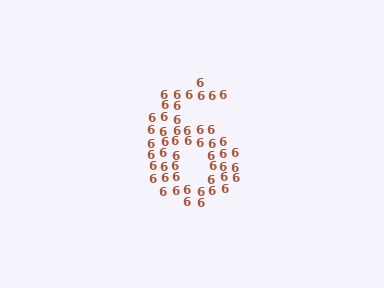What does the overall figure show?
The overall figure shows the digit 6.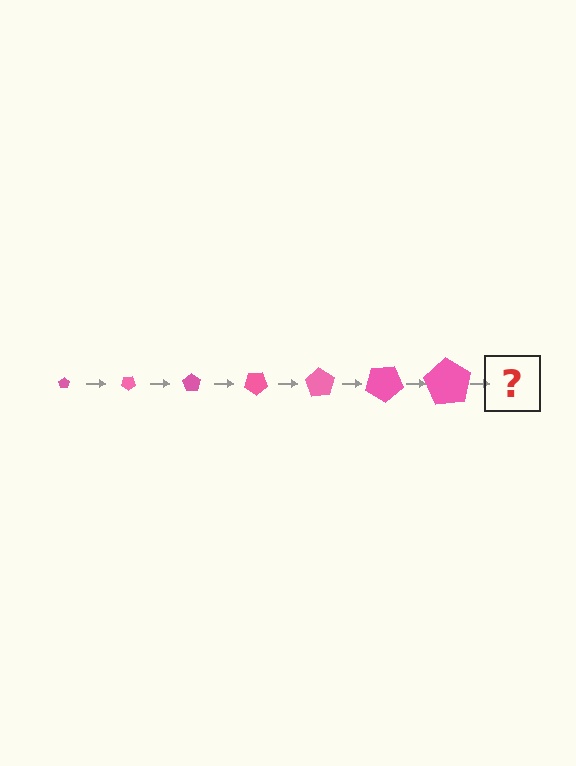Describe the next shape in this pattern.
It should be a pentagon, larger than the previous one and rotated 245 degrees from the start.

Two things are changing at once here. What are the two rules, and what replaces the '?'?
The two rules are that the pentagon grows larger each step and it rotates 35 degrees each step. The '?' should be a pentagon, larger than the previous one and rotated 245 degrees from the start.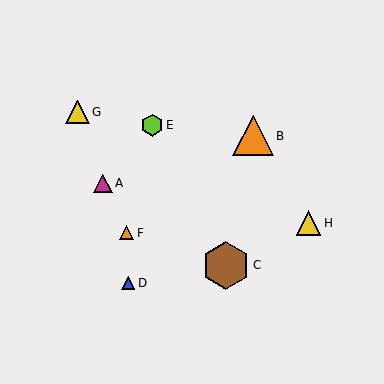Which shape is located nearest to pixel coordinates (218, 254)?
The brown hexagon (labeled C) at (226, 265) is nearest to that location.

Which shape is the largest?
The brown hexagon (labeled C) is the largest.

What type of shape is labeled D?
Shape D is a blue triangle.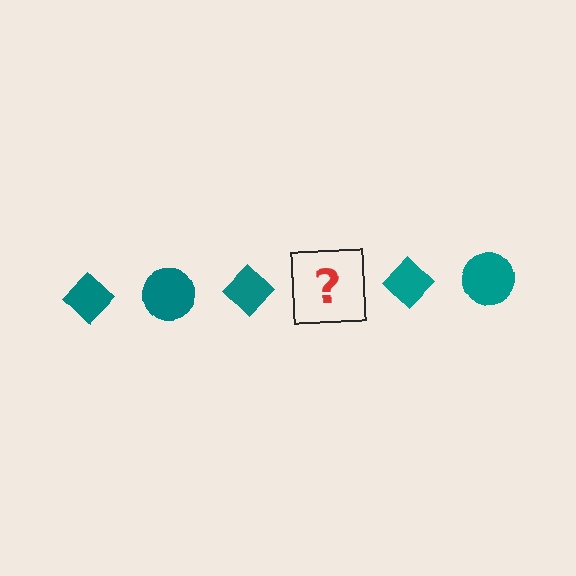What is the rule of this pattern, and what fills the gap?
The rule is that the pattern cycles through diamond, circle shapes in teal. The gap should be filled with a teal circle.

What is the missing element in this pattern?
The missing element is a teal circle.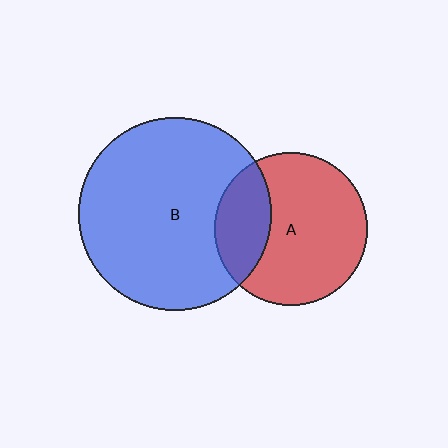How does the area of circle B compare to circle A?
Approximately 1.6 times.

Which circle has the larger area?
Circle B (blue).